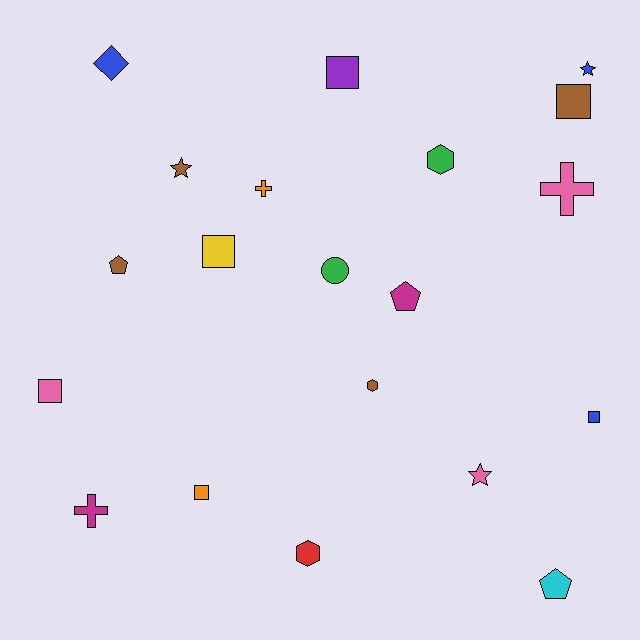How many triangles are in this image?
There are no triangles.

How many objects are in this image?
There are 20 objects.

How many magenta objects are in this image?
There are 2 magenta objects.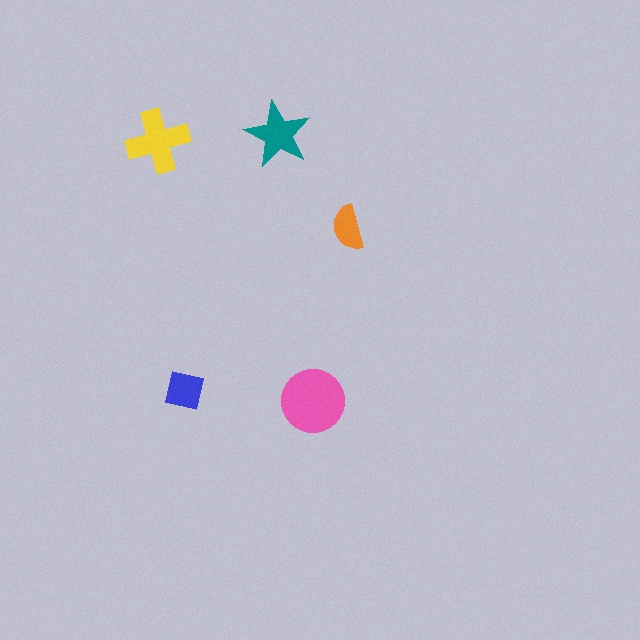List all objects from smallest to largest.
The orange semicircle, the blue square, the teal star, the yellow cross, the pink circle.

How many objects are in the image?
There are 5 objects in the image.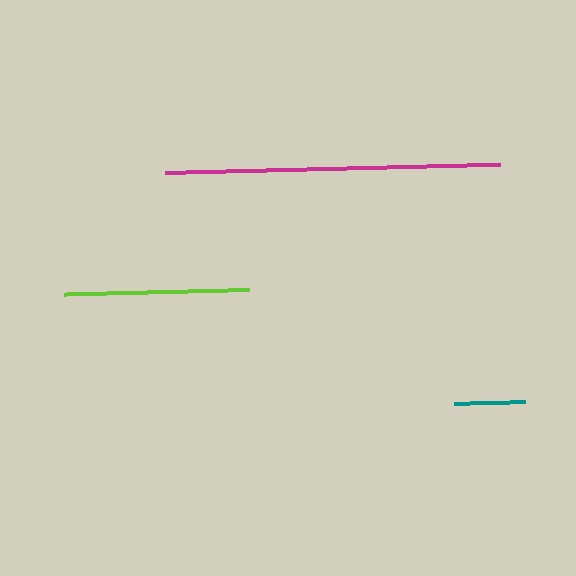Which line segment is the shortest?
The teal line is the shortest at approximately 72 pixels.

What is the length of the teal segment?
The teal segment is approximately 72 pixels long.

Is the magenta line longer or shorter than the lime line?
The magenta line is longer than the lime line.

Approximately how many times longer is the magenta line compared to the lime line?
The magenta line is approximately 1.8 times the length of the lime line.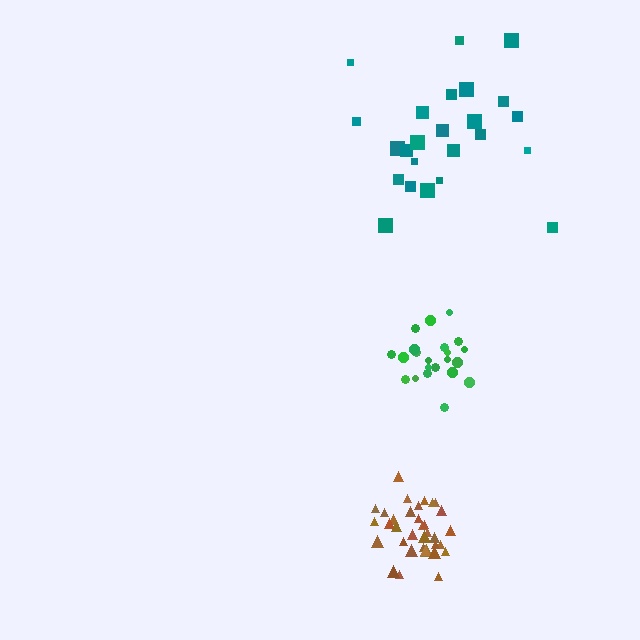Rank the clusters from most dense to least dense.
brown, green, teal.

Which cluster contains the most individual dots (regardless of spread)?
Brown (35).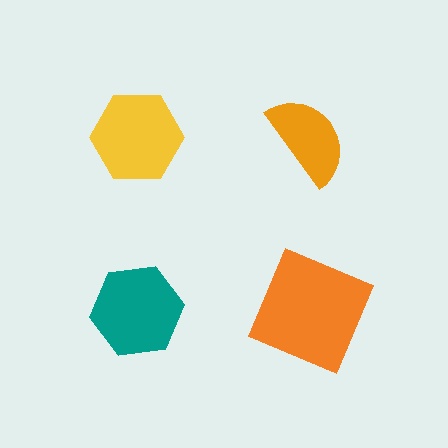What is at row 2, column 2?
An orange square.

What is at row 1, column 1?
A yellow hexagon.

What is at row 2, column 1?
A teal hexagon.